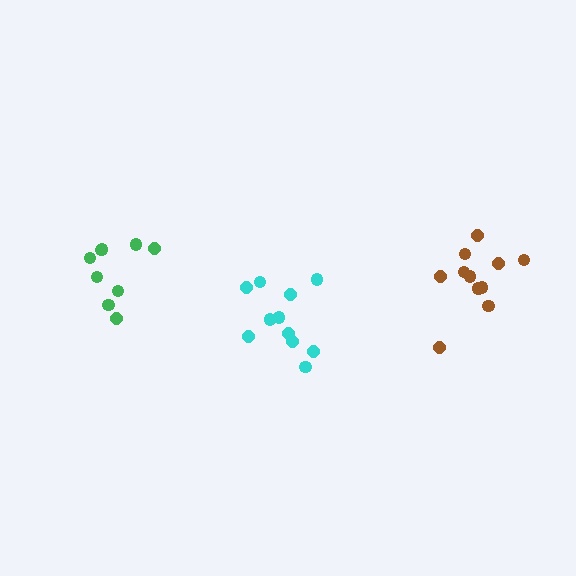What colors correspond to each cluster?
The clusters are colored: cyan, green, brown.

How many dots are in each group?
Group 1: 12 dots, Group 2: 9 dots, Group 3: 12 dots (33 total).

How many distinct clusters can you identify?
There are 3 distinct clusters.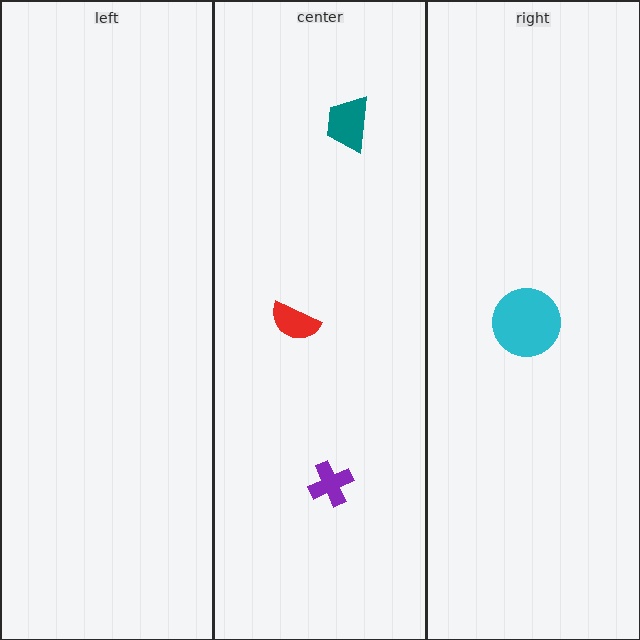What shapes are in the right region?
The cyan circle.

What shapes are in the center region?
The purple cross, the teal trapezoid, the red semicircle.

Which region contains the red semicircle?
The center region.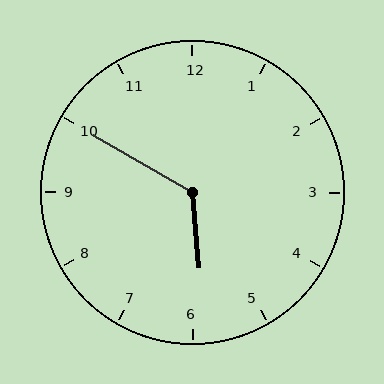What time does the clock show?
5:50.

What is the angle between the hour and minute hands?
Approximately 125 degrees.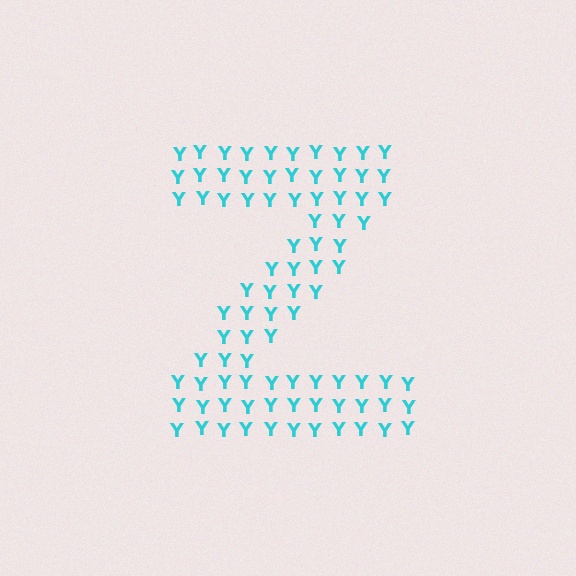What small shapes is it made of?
It is made of small letter Y's.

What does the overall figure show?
The overall figure shows the letter Z.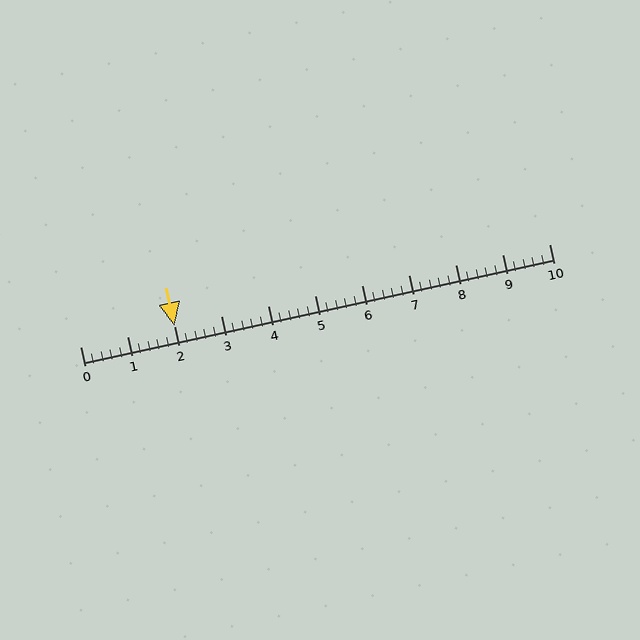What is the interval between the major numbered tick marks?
The major tick marks are spaced 1 units apart.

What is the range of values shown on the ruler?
The ruler shows values from 0 to 10.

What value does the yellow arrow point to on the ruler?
The yellow arrow points to approximately 2.0.